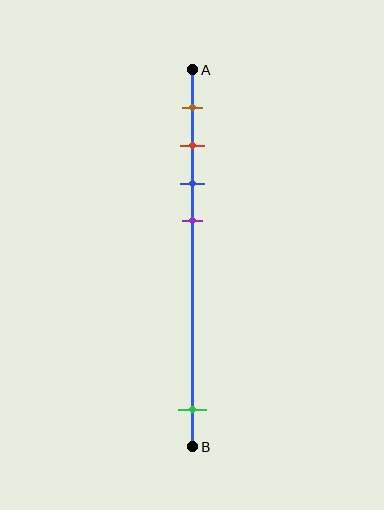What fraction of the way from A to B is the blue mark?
The blue mark is approximately 30% (0.3) of the way from A to B.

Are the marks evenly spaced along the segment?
No, the marks are not evenly spaced.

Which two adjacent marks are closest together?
The red and blue marks are the closest adjacent pair.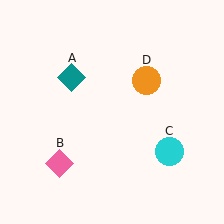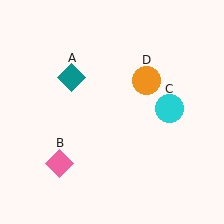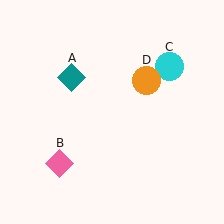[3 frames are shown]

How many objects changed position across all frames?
1 object changed position: cyan circle (object C).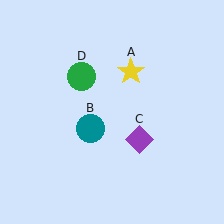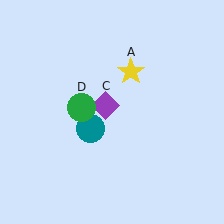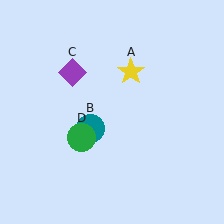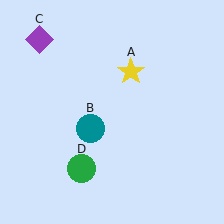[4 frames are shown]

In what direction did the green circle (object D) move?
The green circle (object D) moved down.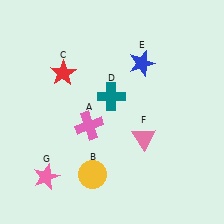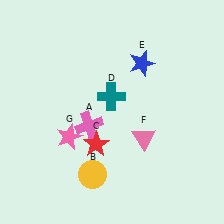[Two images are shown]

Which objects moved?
The objects that moved are: the red star (C), the pink star (G).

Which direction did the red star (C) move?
The red star (C) moved down.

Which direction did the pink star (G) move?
The pink star (G) moved up.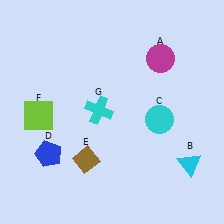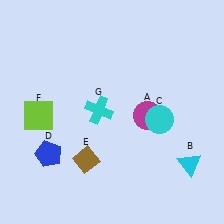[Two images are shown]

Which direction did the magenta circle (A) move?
The magenta circle (A) moved down.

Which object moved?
The magenta circle (A) moved down.